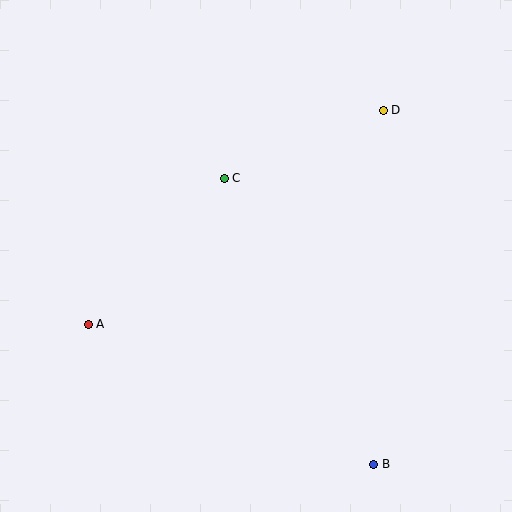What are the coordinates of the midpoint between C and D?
The midpoint between C and D is at (304, 144).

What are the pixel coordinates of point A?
Point A is at (88, 324).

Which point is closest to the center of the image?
Point C at (224, 178) is closest to the center.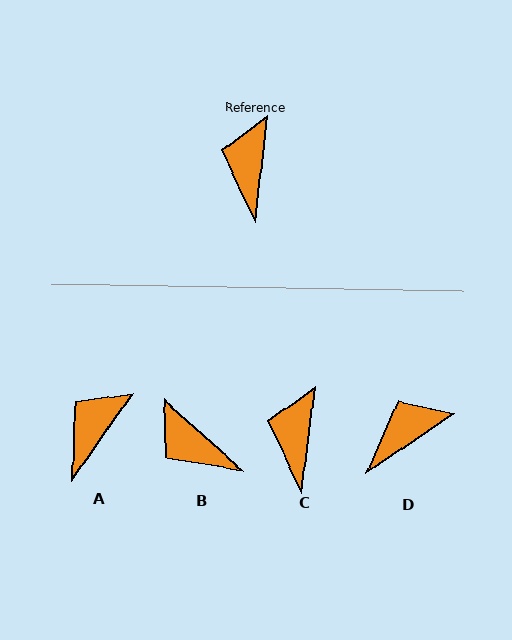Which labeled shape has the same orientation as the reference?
C.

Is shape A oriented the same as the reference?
No, it is off by about 28 degrees.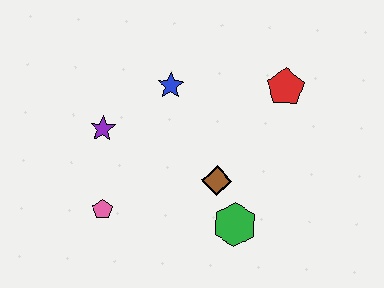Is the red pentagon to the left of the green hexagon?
No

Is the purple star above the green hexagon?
Yes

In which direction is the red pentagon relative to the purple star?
The red pentagon is to the right of the purple star.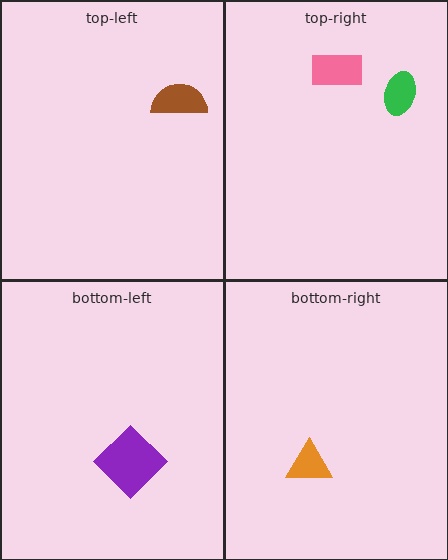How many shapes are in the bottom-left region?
1.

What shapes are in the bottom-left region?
The purple diamond.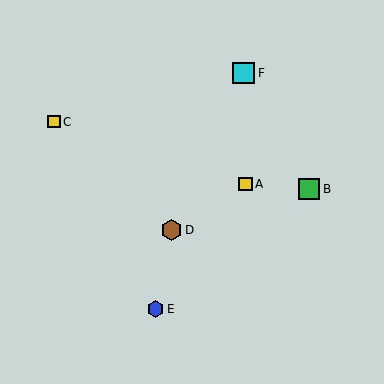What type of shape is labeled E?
Shape E is a blue hexagon.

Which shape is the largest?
The cyan square (labeled F) is the largest.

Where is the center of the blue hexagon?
The center of the blue hexagon is at (156, 309).